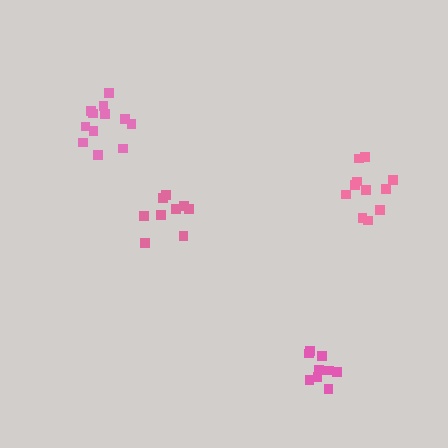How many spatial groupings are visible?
There are 4 spatial groupings.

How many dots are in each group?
Group 1: 9 dots, Group 2: 11 dots, Group 3: 9 dots, Group 4: 12 dots (41 total).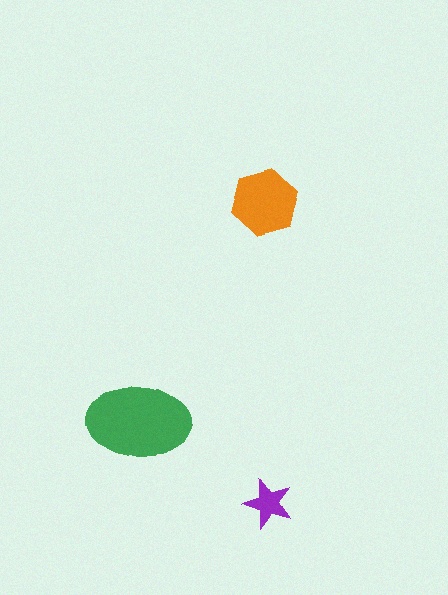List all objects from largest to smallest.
The green ellipse, the orange hexagon, the purple star.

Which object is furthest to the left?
The green ellipse is leftmost.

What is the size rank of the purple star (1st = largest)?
3rd.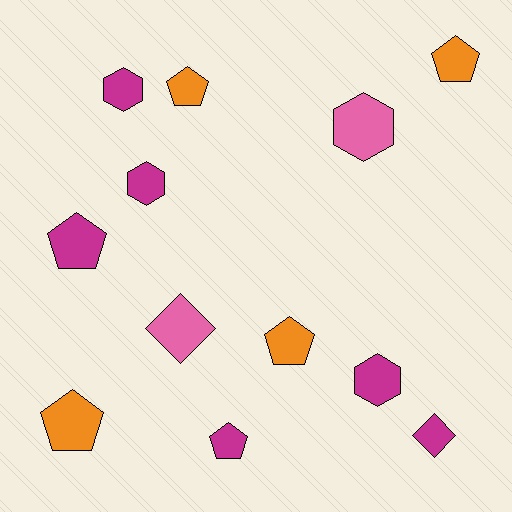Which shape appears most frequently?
Pentagon, with 6 objects.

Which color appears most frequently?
Magenta, with 6 objects.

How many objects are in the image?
There are 12 objects.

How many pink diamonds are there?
There is 1 pink diamond.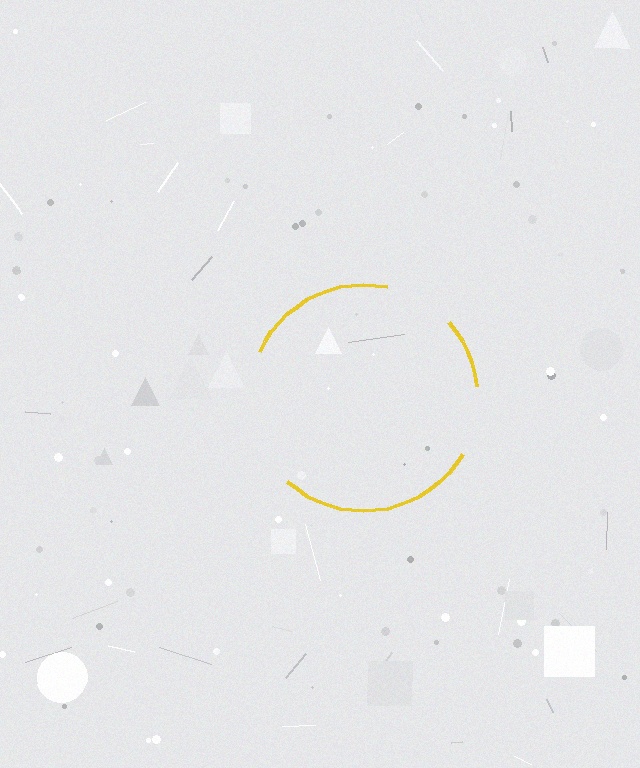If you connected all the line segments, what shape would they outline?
They would outline a circle.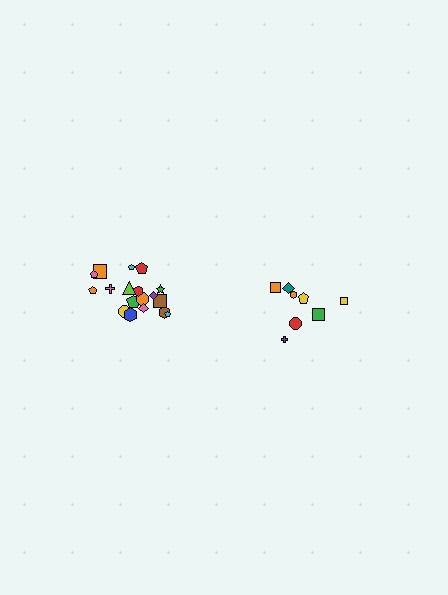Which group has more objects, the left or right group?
The left group.